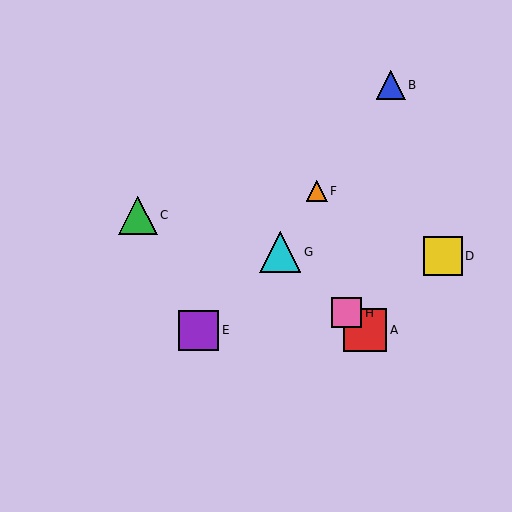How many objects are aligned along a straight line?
3 objects (A, G, H) are aligned along a straight line.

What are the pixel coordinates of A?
Object A is at (365, 330).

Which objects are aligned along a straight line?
Objects A, G, H are aligned along a straight line.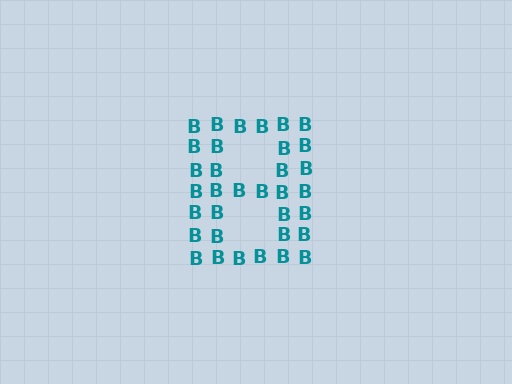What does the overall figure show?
The overall figure shows the letter B.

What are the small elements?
The small elements are letter B's.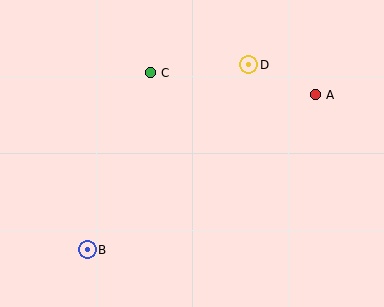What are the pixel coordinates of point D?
Point D is at (249, 65).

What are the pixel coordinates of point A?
Point A is at (315, 95).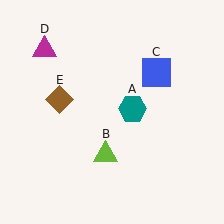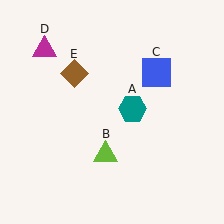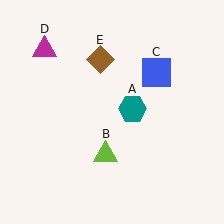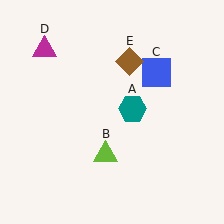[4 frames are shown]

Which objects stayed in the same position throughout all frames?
Teal hexagon (object A) and lime triangle (object B) and blue square (object C) and magenta triangle (object D) remained stationary.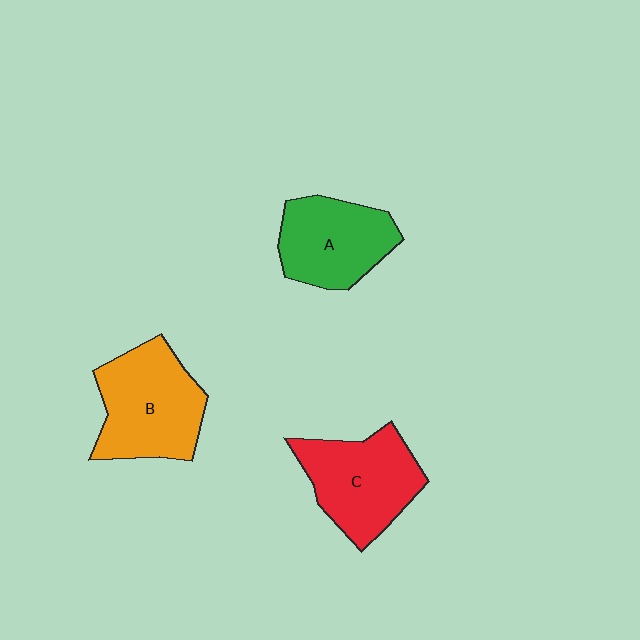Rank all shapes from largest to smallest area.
From largest to smallest: B (orange), C (red), A (green).